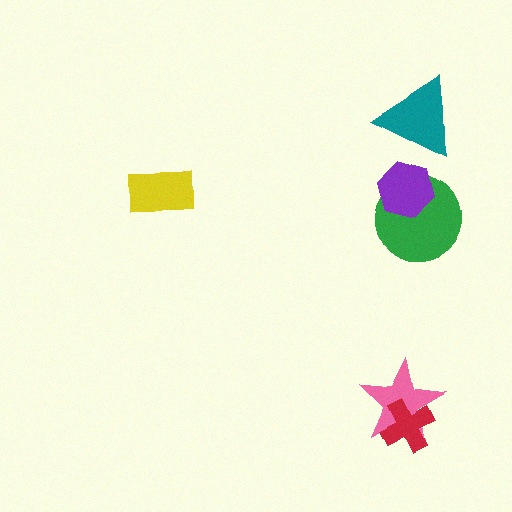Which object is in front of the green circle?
The purple hexagon is in front of the green circle.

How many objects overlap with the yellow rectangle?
0 objects overlap with the yellow rectangle.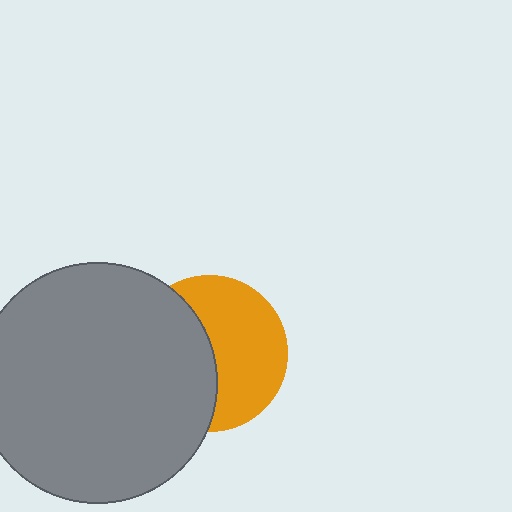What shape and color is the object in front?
The object in front is a gray circle.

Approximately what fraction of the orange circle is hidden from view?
Roughly 47% of the orange circle is hidden behind the gray circle.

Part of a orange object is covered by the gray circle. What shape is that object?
It is a circle.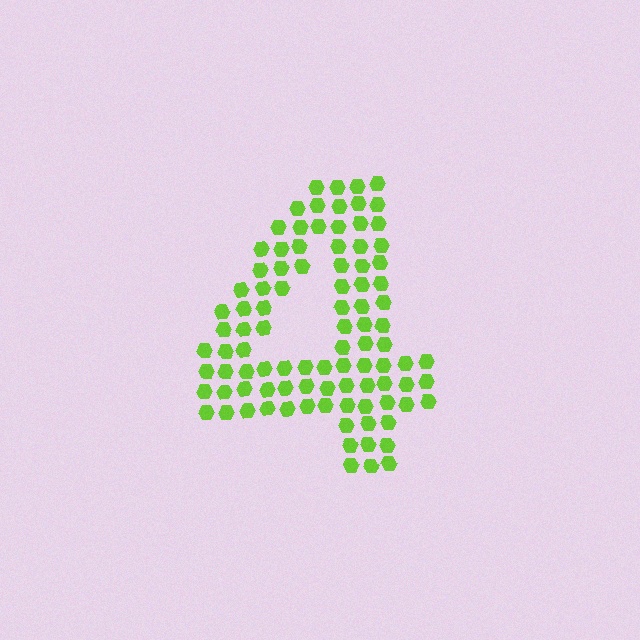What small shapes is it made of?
It is made of small hexagons.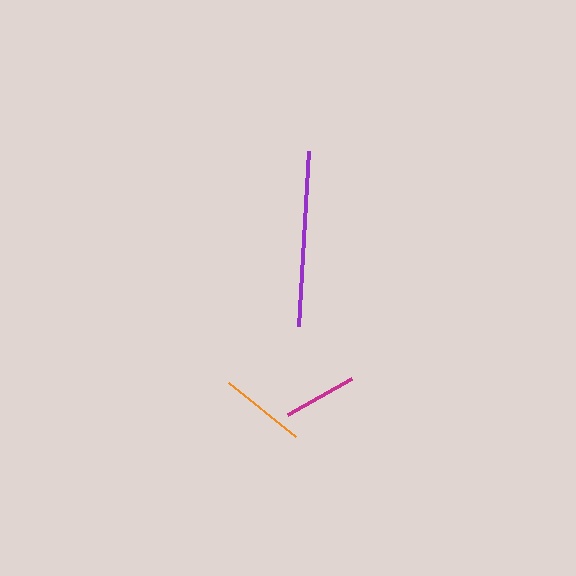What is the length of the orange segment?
The orange segment is approximately 85 pixels long.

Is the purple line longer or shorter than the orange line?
The purple line is longer than the orange line.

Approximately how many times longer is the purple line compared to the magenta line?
The purple line is approximately 2.4 times the length of the magenta line.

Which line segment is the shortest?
The magenta line is the shortest at approximately 73 pixels.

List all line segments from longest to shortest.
From longest to shortest: purple, orange, magenta.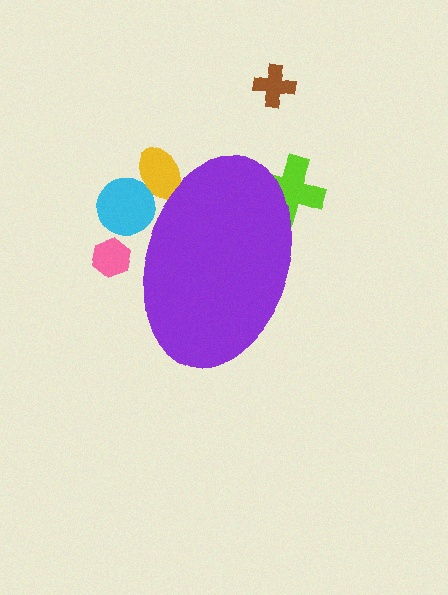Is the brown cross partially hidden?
No, the brown cross is fully visible.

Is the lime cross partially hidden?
Yes, the lime cross is partially hidden behind the purple ellipse.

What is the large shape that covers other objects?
A purple ellipse.